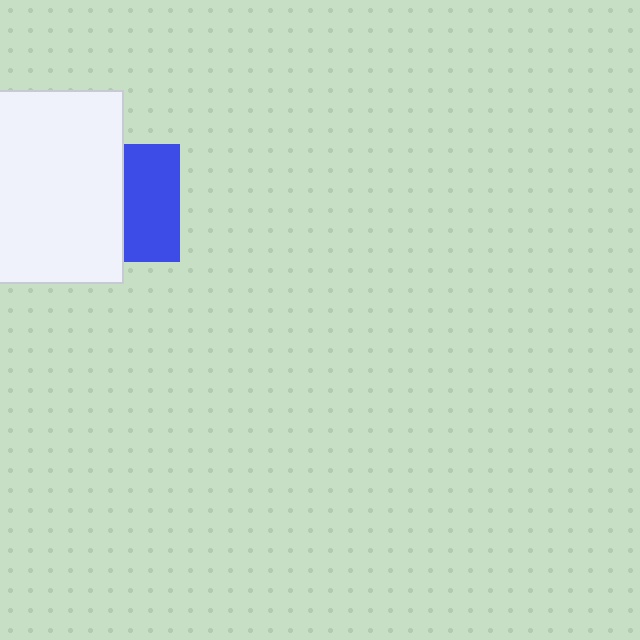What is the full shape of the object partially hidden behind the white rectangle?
The partially hidden object is a blue square.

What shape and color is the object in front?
The object in front is a white rectangle.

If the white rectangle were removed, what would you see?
You would see the complete blue square.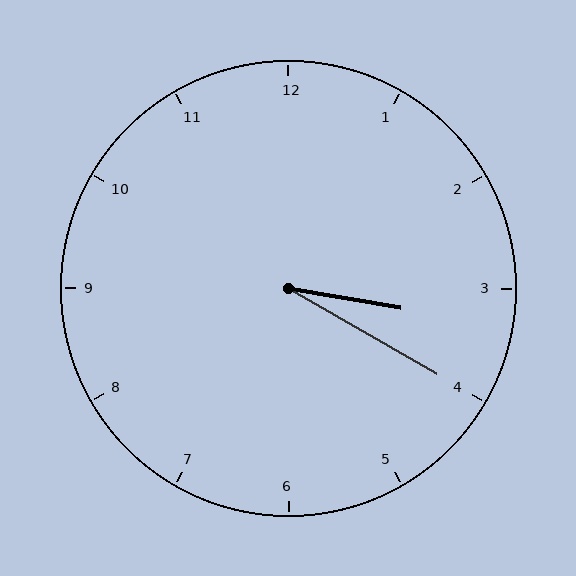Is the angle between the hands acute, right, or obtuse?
It is acute.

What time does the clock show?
3:20.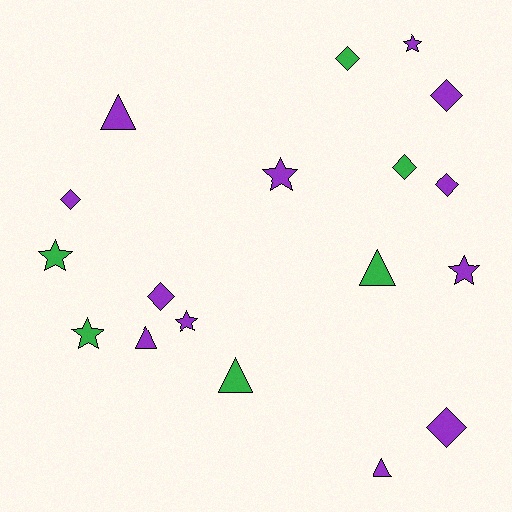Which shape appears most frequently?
Diamond, with 7 objects.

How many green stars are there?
There are 2 green stars.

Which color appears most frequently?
Purple, with 12 objects.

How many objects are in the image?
There are 18 objects.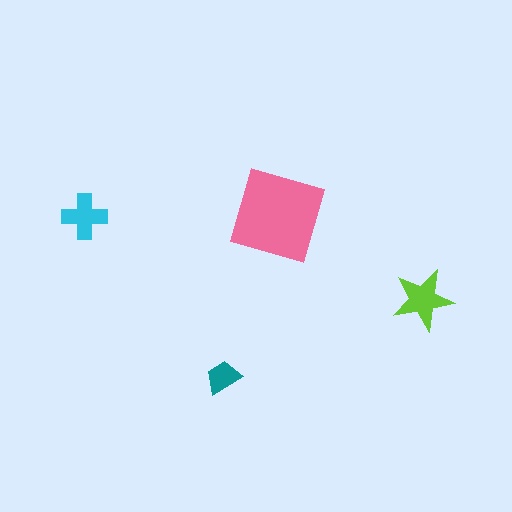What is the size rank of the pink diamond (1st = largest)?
1st.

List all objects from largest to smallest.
The pink diamond, the lime star, the cyan cross, the teal trapezoid.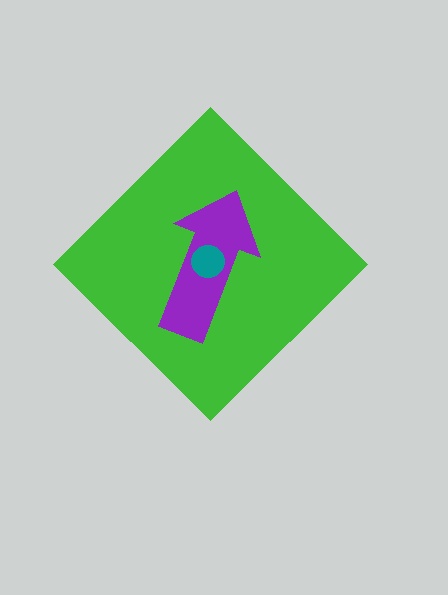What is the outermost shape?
The green diamond.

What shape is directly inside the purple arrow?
The teal circle.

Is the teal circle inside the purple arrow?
Yes.